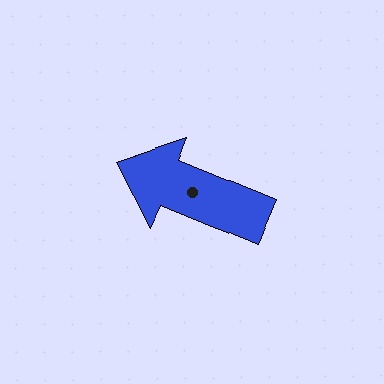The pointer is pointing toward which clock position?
Roughly 10 o'clock.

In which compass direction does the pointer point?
West.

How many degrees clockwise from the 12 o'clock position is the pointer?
Approximately 292 degrees.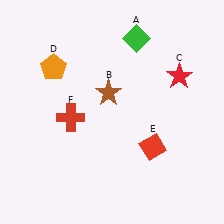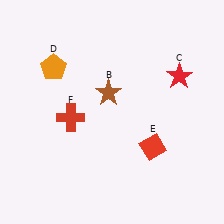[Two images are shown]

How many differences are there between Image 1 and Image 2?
There is 1 difference between the two images.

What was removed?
The green diamond (A) was removed in Image 2.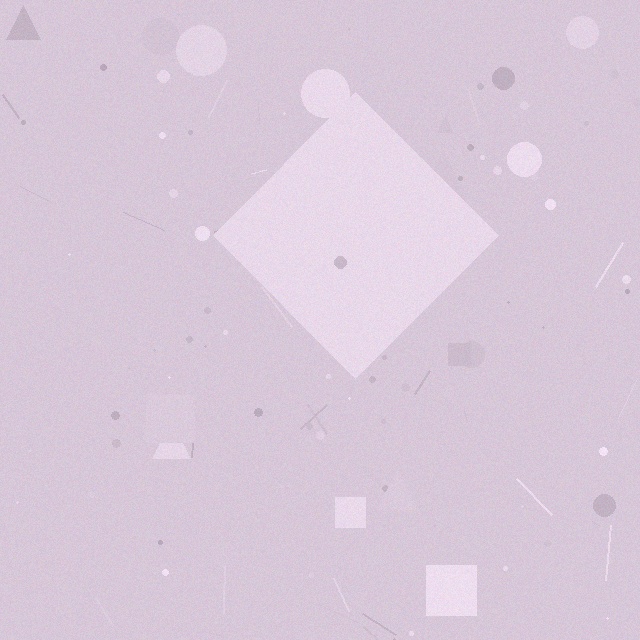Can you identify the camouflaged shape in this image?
The camouflaged shape is a diamond.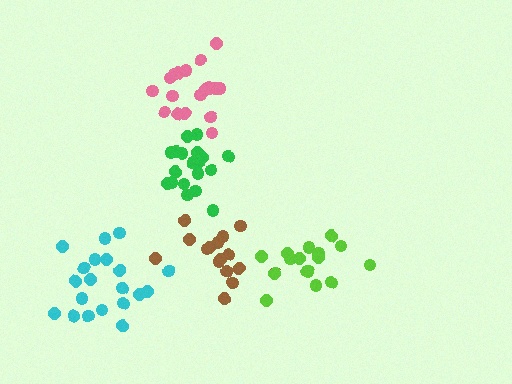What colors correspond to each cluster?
The clusters are colored: cyan, brown, lime, green, pink.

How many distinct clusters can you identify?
There are 5 distinct clusters.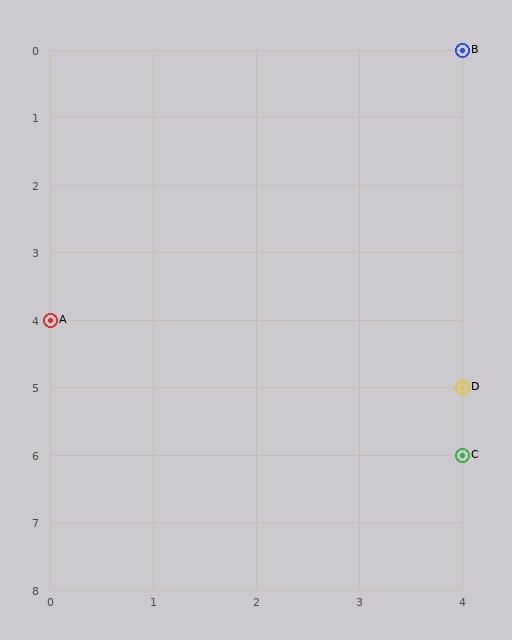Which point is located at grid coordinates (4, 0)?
Point B is at (4, 0).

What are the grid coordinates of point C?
Point C is at grid coordinates (4, 6).